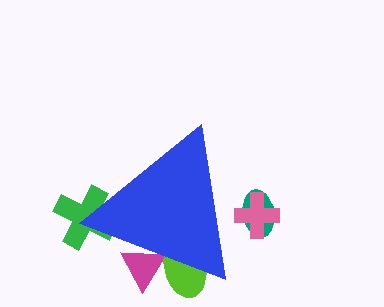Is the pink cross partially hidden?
Yes, the pink cross is partially hidden behind the blue triangle.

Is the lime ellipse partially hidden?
Yes, the lime ellipse is partially hidden behind the blue triangle.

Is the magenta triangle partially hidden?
Yes, the magenta triangle is partially hidden behind the blue triangle.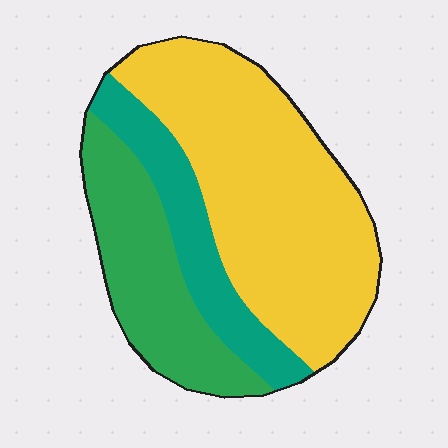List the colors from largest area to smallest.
From largest to smallest: yellow, green, teal.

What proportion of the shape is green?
Green covers around 25% of the shape.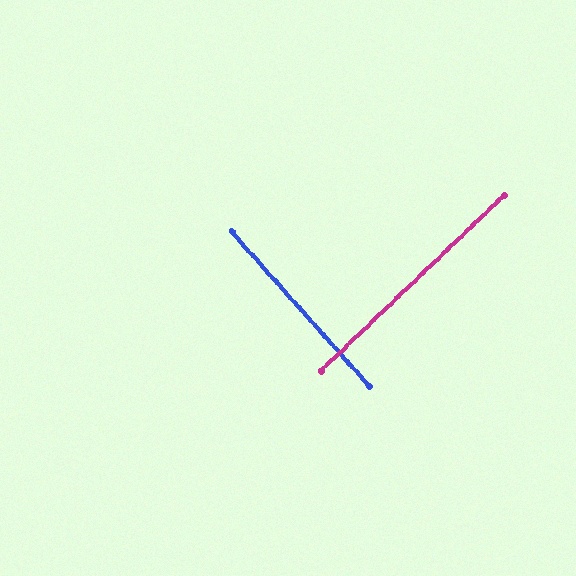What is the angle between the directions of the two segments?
Approximately 88 degrees.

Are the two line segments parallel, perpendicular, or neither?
Perpendicular — they meet at approximately 88°.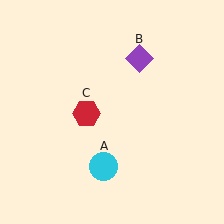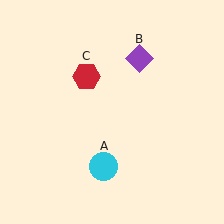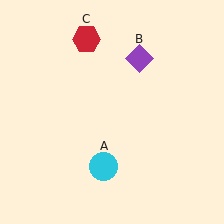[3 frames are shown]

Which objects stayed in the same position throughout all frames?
Cyan circle (object A) and purple diamond (object B) remained stationary.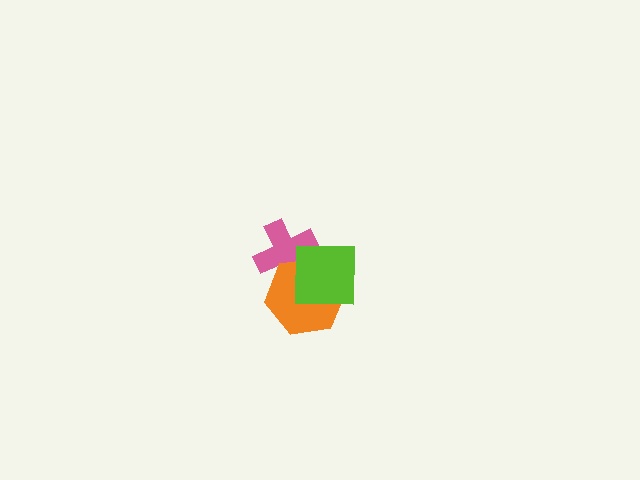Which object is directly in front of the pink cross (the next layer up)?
The orange hexagon is directly in front of the pink cross.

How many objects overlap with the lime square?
2 objects overlap with the lime square.